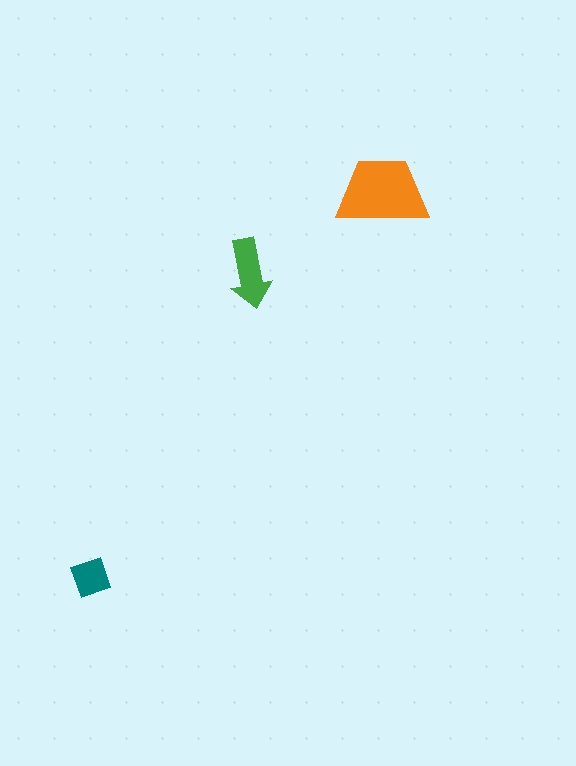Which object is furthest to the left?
The teal square is leftmost.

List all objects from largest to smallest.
The orange trapezoid, the green arrow, the teal square.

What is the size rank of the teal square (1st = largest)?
3rd.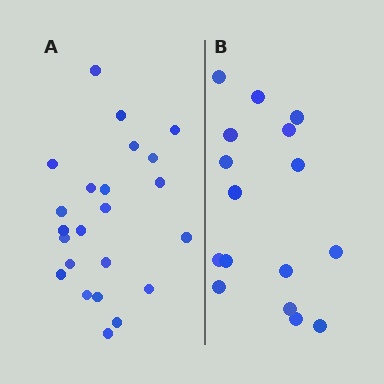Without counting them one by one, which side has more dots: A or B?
Region A (the left region) has more dots.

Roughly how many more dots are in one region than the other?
Region A has roughly 8 or so more dots than region B.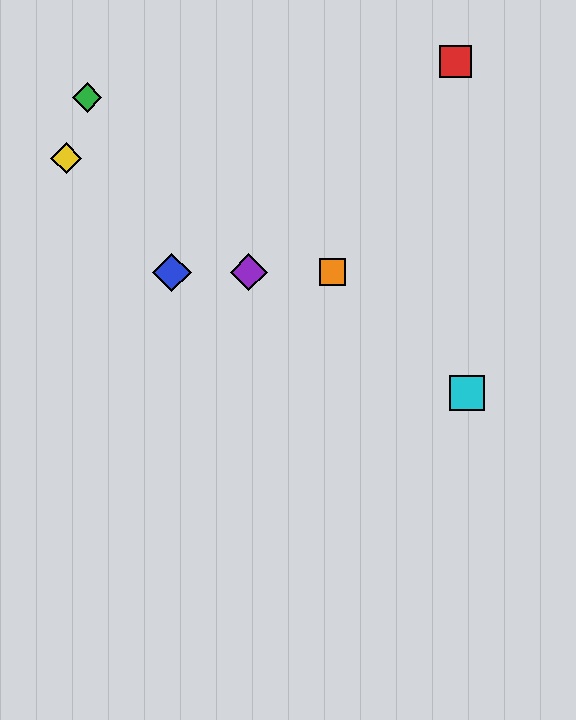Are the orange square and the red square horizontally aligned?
No, the orange square is at y≈272 and the red square is at y≈62.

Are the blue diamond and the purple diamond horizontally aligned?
Yes, both are at y≈272.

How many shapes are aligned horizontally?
3 shapes (the blue diamond, the purple diamond, the orange square) are aligned horizontally.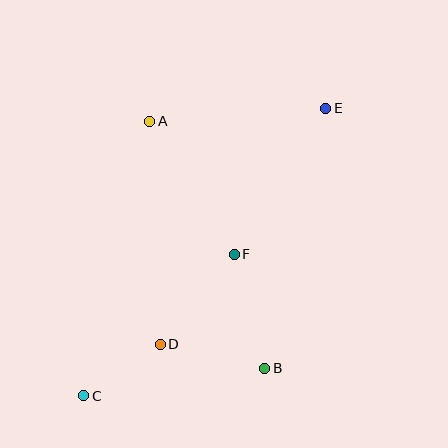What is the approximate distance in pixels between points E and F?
The distance between E and F is approximately 173 pixels.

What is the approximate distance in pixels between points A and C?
The distance between A and C is approximately 282 pixels.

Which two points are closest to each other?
Points C and D are closest to each other.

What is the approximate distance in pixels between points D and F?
The distance between D and F is approximately 117 pixels.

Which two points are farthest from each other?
Points C and E are farthest from each other.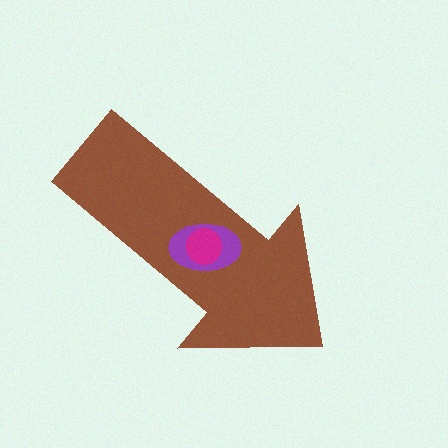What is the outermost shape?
The brown arrow.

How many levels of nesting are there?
3.